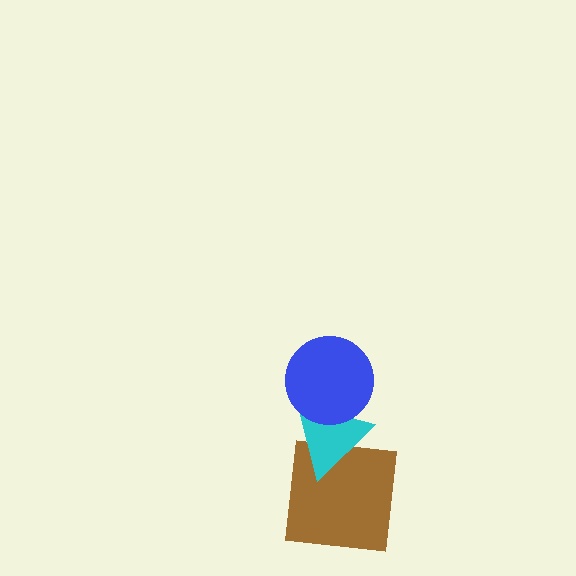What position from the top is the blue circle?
The blue circle is 1st from the top.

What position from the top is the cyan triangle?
The cyan triangle is 2nd from the top.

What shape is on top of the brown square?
The cyan triangle is on top of the brown square.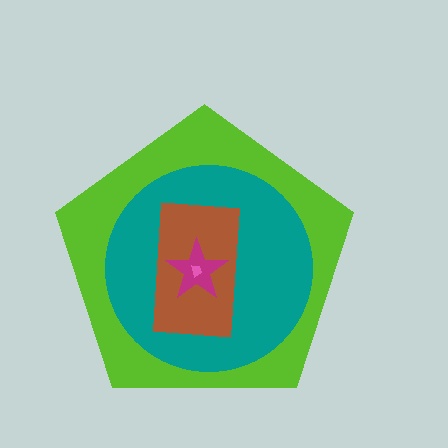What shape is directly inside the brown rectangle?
The magenta star.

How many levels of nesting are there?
5.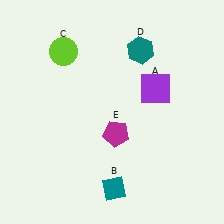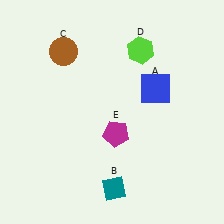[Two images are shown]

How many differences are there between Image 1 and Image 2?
There are 3 differences between the two images.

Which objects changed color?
A changed from purple to blue. C changed from lime to brown. D changed from teal to lime.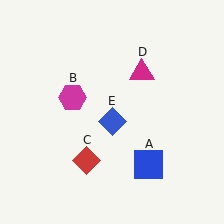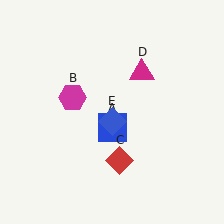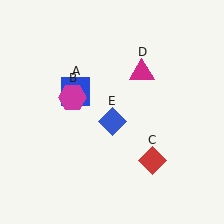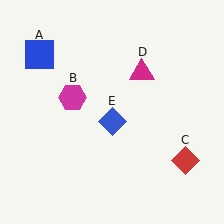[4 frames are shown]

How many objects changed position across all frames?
2 objects changed position: blue square (object A), red diamond (object C).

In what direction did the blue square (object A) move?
The blue square (object A) moved up and to the left.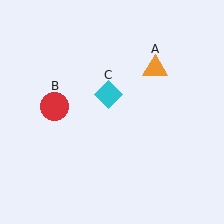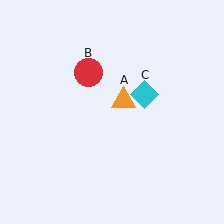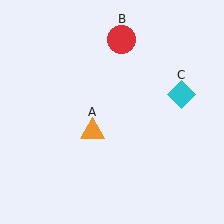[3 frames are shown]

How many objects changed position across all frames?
3 objects changed position: orange triangle (object A), red circle (object B), cyan diamond (object C).